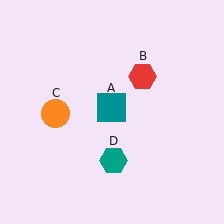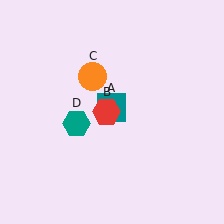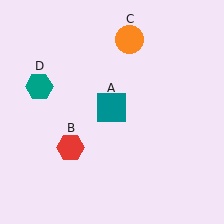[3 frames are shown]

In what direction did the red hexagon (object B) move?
The red hexagon (object B) moved down and to the left.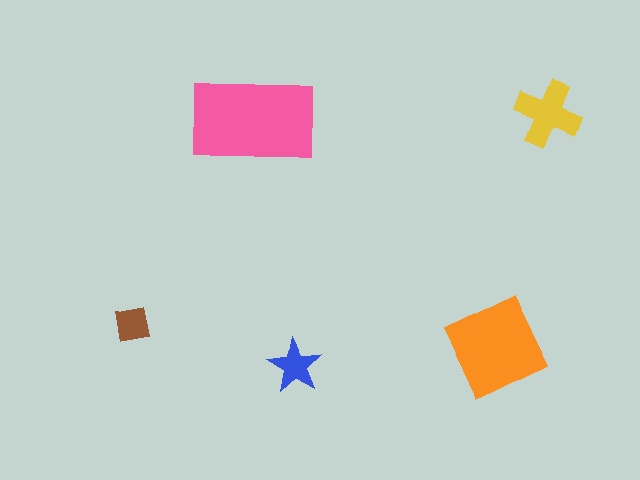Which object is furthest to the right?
The yellow cross is rightmost.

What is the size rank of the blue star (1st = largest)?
4th.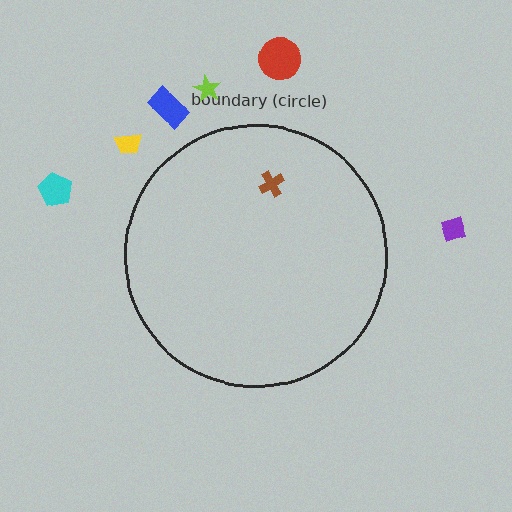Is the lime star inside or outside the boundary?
Outside.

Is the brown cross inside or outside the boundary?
Inside.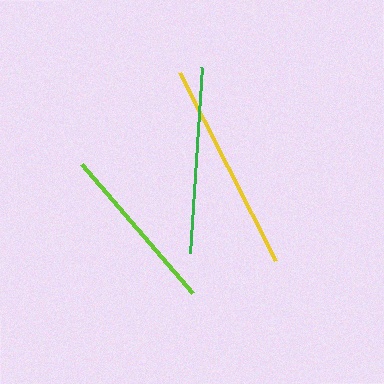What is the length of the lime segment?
The lime segment is approximately 170 pixels long.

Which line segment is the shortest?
The lime line is the shortest at approximately 170 pixels.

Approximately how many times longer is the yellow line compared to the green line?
The yellow line is approximately 1.1 times the length of the green line.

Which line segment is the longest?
The yellow line is the longest at approximately 211 pixels.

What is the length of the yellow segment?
The yellow segment is approximately 211 pixels long.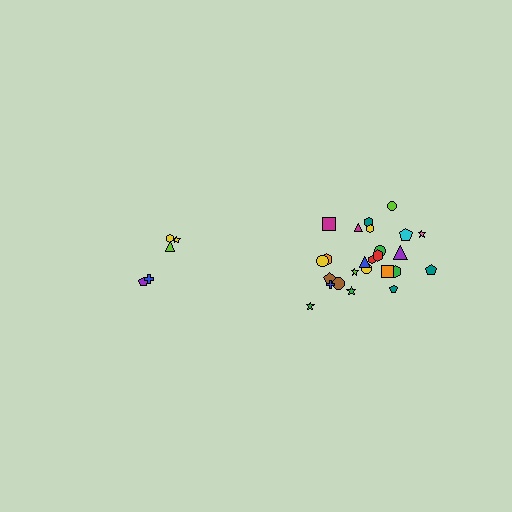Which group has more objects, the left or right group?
The right group.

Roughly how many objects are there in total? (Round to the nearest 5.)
Roughly 30 objects in total.